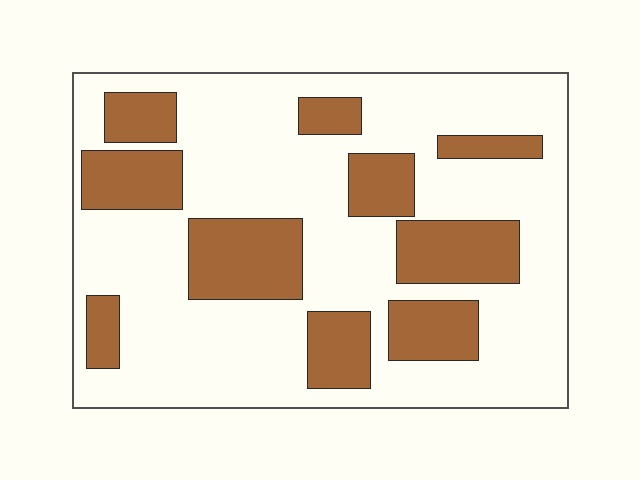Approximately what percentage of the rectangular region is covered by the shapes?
Approximately 30%.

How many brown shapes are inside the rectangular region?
10.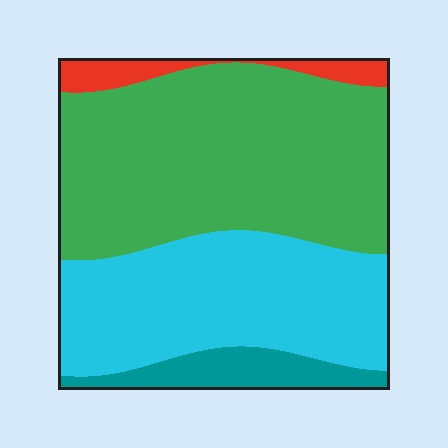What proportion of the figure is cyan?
Cyan covers roughly 35% of the figure.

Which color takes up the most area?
Green, at roughly 50%.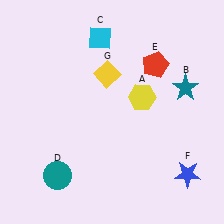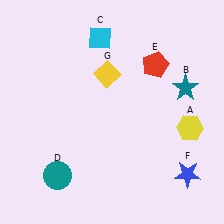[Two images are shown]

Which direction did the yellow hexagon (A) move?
The yellow hexagon (A) moved right.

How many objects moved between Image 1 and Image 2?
1 object moved between the two images.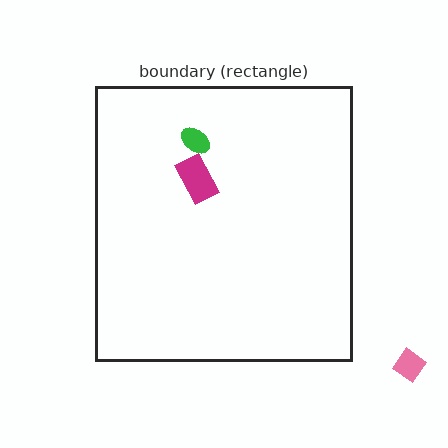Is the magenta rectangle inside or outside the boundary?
Inside.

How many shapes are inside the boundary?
2 inside, 1 outside.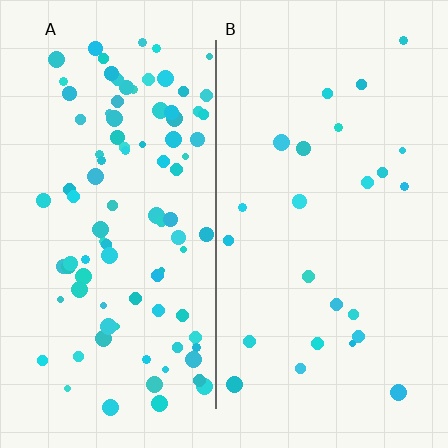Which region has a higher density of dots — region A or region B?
A (the left).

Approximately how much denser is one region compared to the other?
Approximately 3.9× — region A over region B.